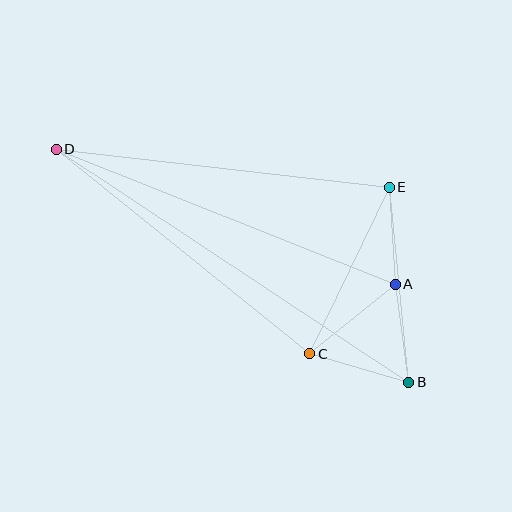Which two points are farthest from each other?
Points B and D are farthest from each other.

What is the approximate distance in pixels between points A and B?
The distance between A and B is approximately 99 pixels.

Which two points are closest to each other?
Points A and E are closest to each other.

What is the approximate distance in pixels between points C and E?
The distance between C and E is approximately 185 pixels.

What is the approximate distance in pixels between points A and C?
The distance between A and C is approximately 110 pixels.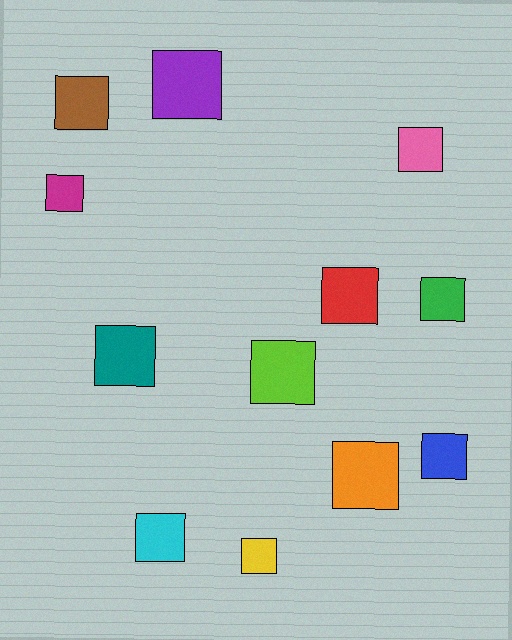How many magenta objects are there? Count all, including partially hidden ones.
There is 1 magenta object.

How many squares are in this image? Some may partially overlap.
There are 12 squares.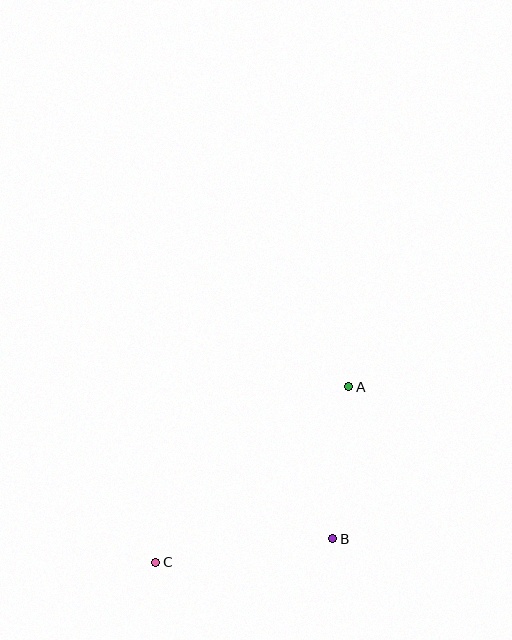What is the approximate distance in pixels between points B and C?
The distance between B and C is approximately 179 pixels.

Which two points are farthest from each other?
Points A and C are farthest from each other.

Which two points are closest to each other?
Points A and B are closest to each other.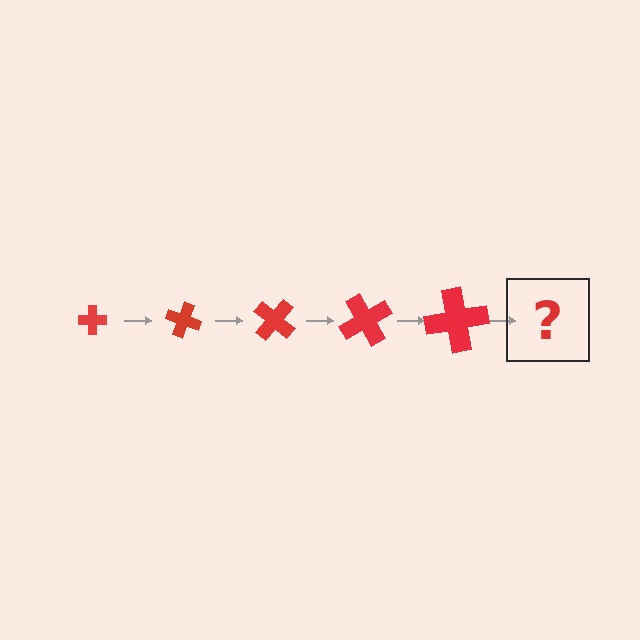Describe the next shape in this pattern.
It should be a cross, larger than the previous one and rotated 100 degrees from the start.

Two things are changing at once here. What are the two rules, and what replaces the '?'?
The two rules are that the cross grows larger each step and it rotates 20 degrees each step. The '?' should be a cross, larger than the previous one and rotated 100 degrees from the start.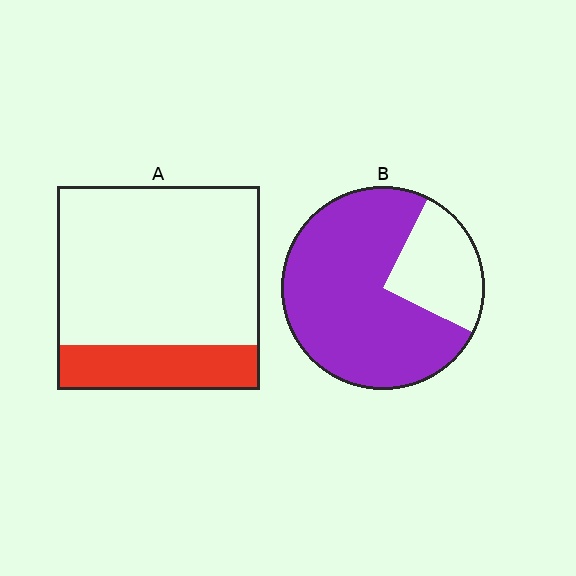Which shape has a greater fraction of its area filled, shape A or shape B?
Shape B.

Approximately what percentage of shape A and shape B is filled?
A is approximately 20% and B is approximately 75%.